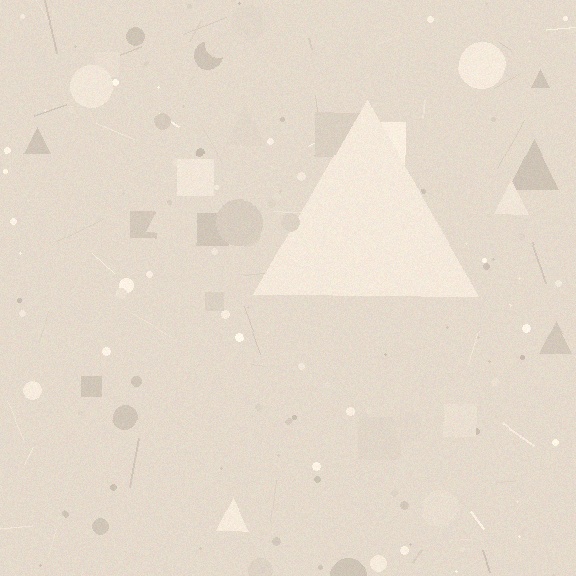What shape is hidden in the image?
A triangle is hidden in the image.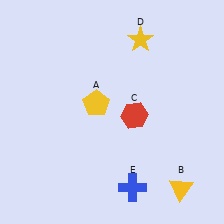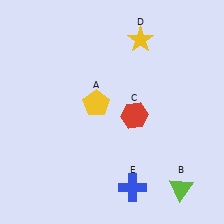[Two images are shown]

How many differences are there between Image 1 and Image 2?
There is 1 difference between the two images.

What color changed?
The triangle (B) changed from yellow in Image 1 to lime in Image 2.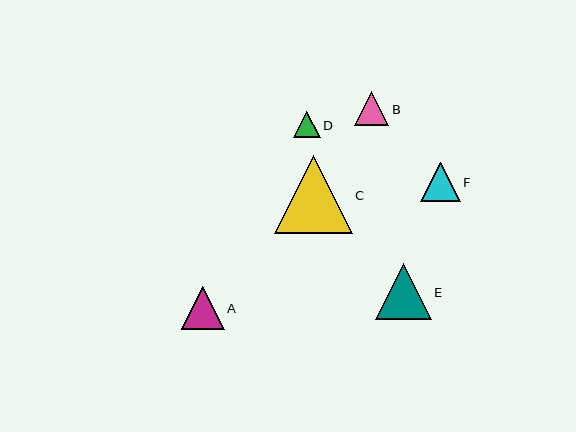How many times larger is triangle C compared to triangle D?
Triangle C is approximately 2.9 times the size of triangle D.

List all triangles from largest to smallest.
From largest to smallest: C, E, A, F, B, D.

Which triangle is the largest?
Triangle C is the largest with a size of approximately 78 pixels.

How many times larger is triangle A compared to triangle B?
Triangle A is approximately 1.2 times the size of triangle B.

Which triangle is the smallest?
Triangle D is the smallest with a size of approximately 26 pixels.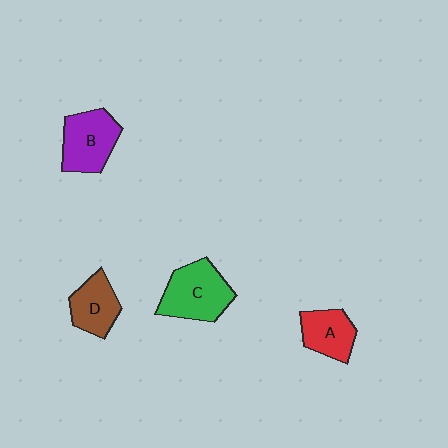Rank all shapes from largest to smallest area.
From largest to smallest: C (green), B (purple), D (brown), A (red).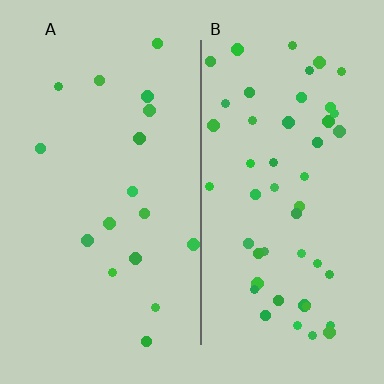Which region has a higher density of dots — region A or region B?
B (the right).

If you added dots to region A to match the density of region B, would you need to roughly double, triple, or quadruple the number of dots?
Approximately triple.